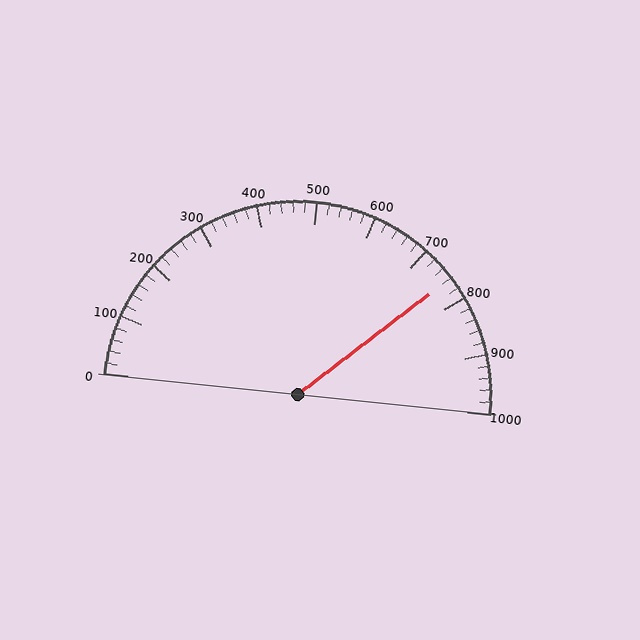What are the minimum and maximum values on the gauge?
The gauge ranges from 0 to 1000.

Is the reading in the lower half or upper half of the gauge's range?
The reading is in the upper half of the range (0 to 1000).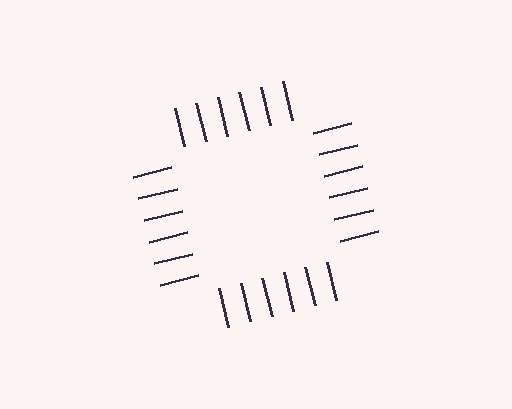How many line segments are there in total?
24 — 6 along each of the 4 edges.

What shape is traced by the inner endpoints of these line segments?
An illusory square — the line segments terminate on its edges but no continuous stroke is drawn.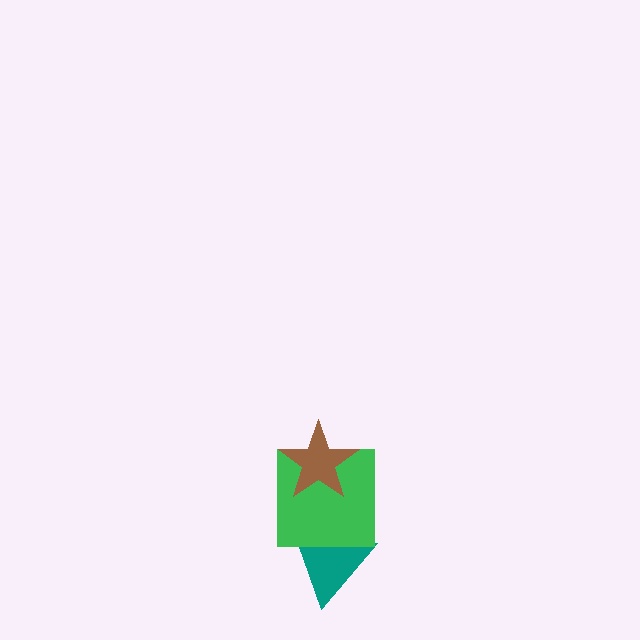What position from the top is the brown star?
The brown star is 1st from the top.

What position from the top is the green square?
The green square is 2nd from the top.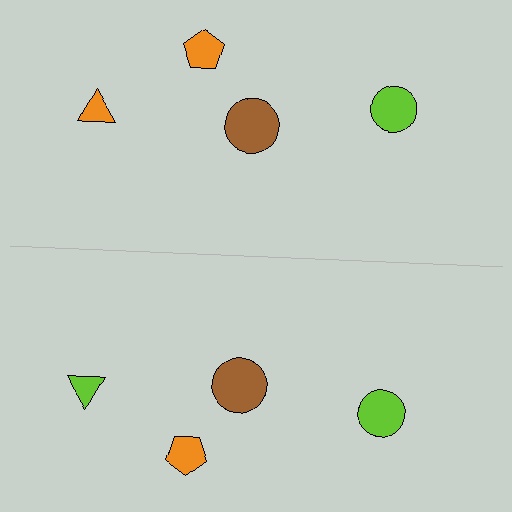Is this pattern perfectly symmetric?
No, the pattern is not perfectly symmetric. The lime triangle on the bottom side breaks the symmetry — its mirror counterpart is orange.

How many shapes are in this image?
There are 8 shapes in this image.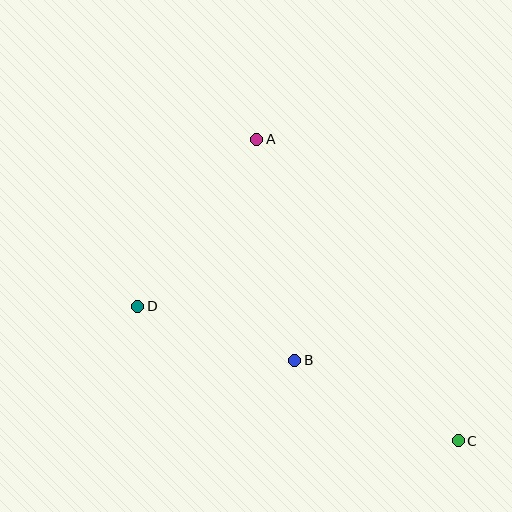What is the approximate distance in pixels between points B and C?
The distance between B and C is approximately 182 pixels.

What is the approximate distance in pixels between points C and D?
The distance between C and D is approximately 348 pixels.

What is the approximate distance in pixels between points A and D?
The distance between A and D is approximately 205 pixels.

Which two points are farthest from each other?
Points A and C are farthest from each other.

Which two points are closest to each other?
Points B and D are closest to each other.